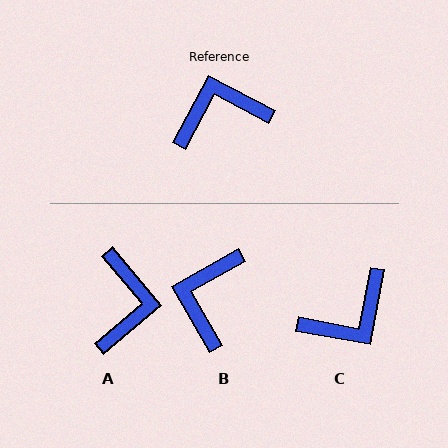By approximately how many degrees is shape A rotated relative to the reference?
Approximately 112 degrees clockwise.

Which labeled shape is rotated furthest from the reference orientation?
C, about 163 degrees away.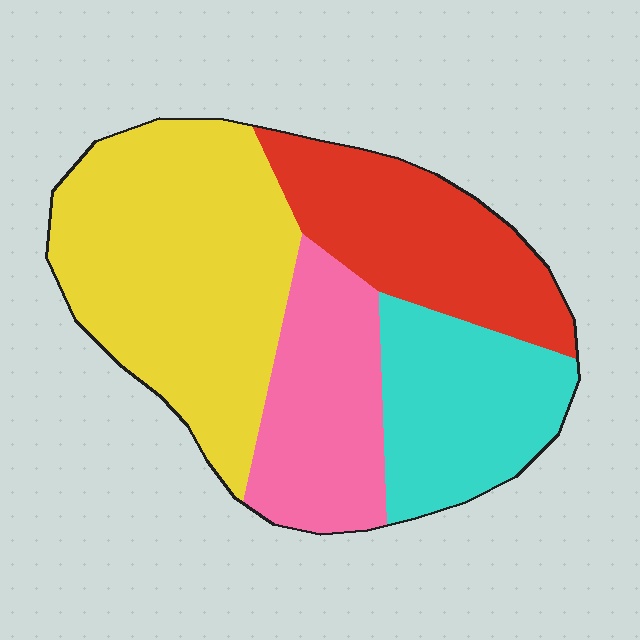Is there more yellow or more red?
Yellow.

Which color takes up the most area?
Yellow, at roughly 40%.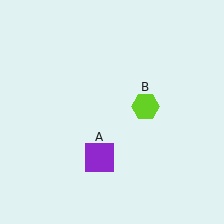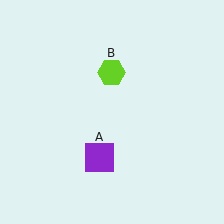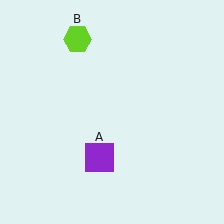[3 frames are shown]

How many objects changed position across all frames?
1 object changed position: lime hexagon (object B).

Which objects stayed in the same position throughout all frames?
Purple square (object A) remained stationary.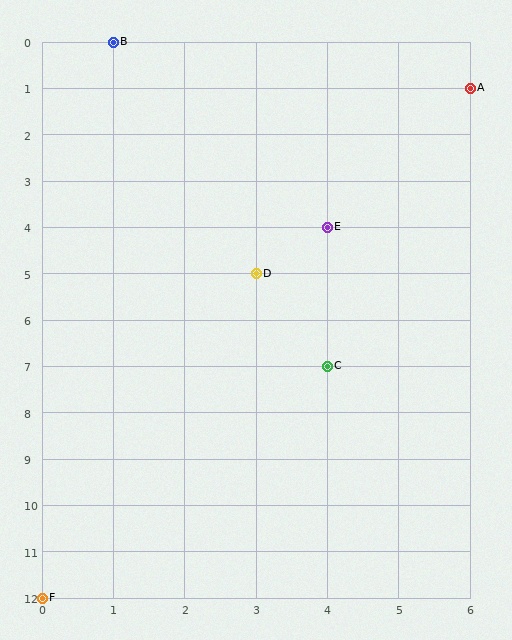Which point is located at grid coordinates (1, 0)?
Point B is at (1, 0).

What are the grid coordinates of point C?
Point C is at grid coordinates (4, 7).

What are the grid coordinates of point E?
Point E is at grid coordinates (4, 4).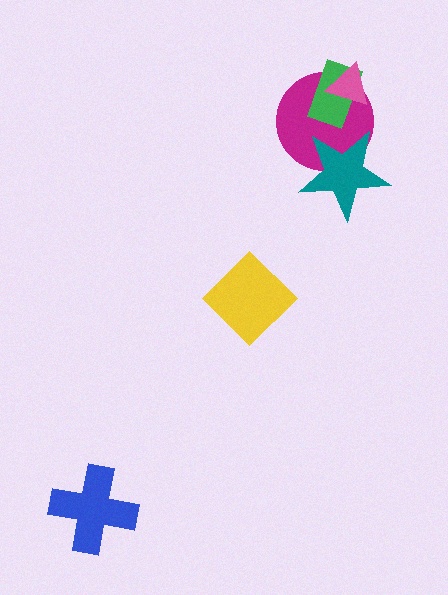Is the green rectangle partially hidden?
Yes, it is partially covered by another shape.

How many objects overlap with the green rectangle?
2 objects overlap with the green rectangle.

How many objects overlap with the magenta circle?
3 objects overlap with the magenta circle.